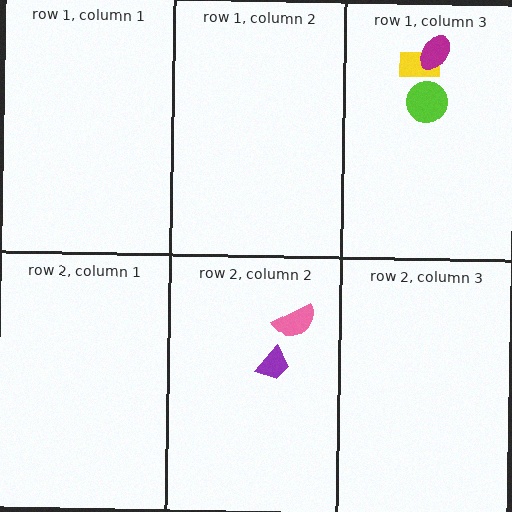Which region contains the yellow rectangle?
The row 1, column 3 region.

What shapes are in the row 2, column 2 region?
The pink semicircle, the purple trapezoid.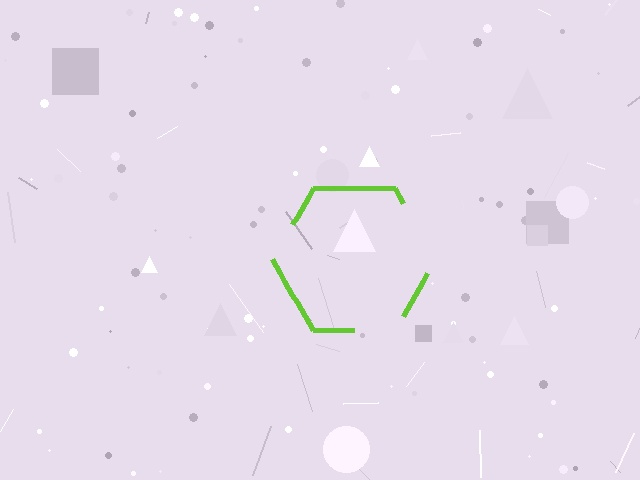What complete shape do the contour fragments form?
The contour fragments form a hexagon.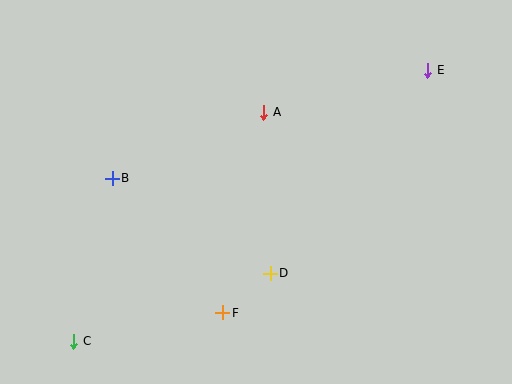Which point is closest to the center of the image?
Point A at (264, 112) is closest to the center.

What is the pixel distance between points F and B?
The distance between F and B is 174 pixels.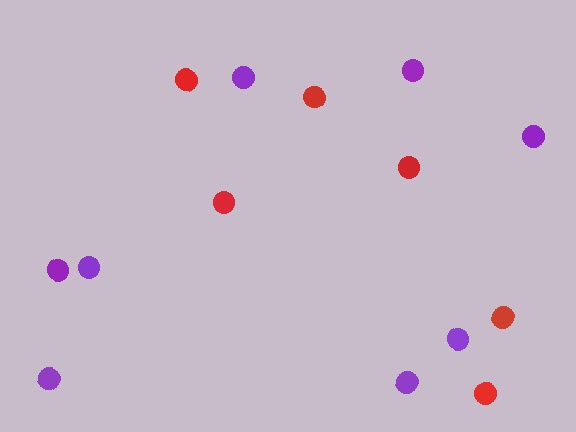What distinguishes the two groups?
There are 2 groups: one group of red circles (6) and one group of purple circles (8).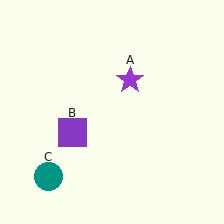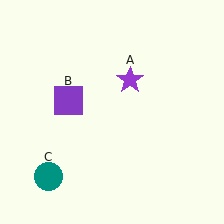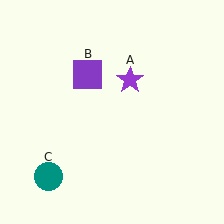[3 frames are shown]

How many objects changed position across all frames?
1 object changed position: purple square (object B).